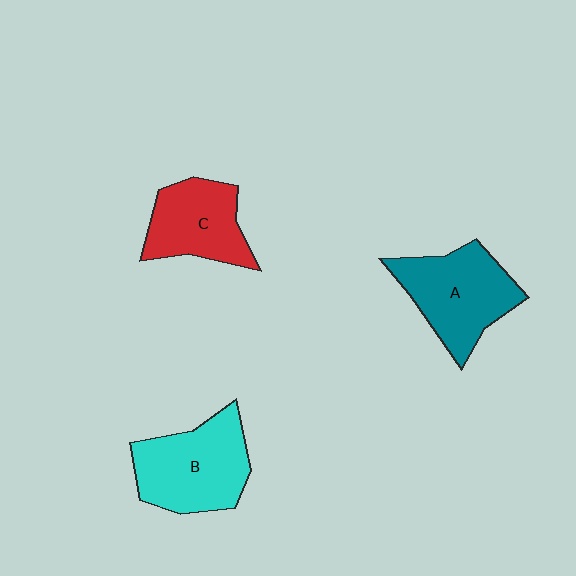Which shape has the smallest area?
Shape C (red).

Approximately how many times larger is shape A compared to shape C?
Approximately 1.2 times.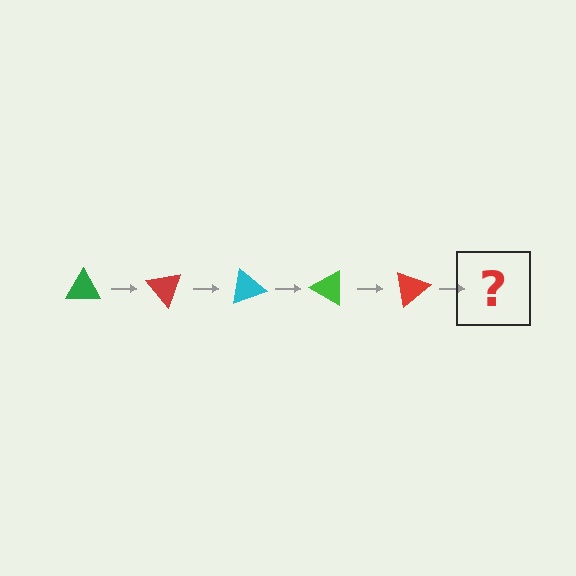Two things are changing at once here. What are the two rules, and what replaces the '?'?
The two rules are that it rotates 50 degrees each step and the color cycles through green, red, and cyan. The '?' should be a cyan triangle, rotated 250 degrees from the start.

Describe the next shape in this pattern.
It should be a cyan triangle, rotated 250 degrees from the start.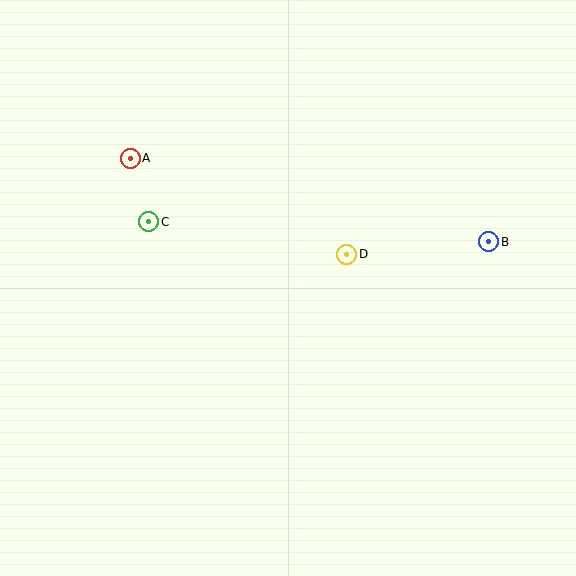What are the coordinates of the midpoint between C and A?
The midpoint between C and A is at (139, 190).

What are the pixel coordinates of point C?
Point C is at (149, 222).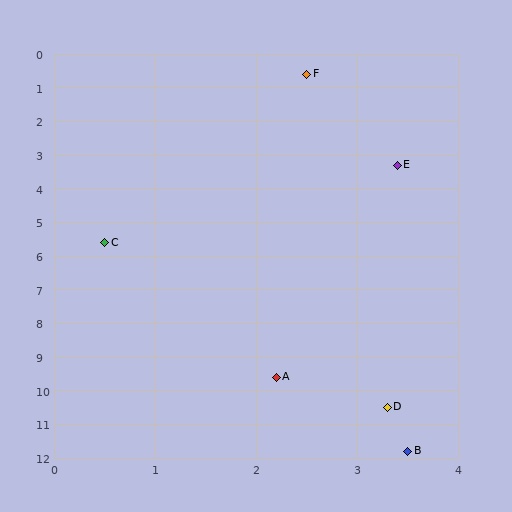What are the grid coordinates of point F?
Point F is at approximately (2.5, 0.6).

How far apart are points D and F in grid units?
Points D and F are about 9.9 grid units apart.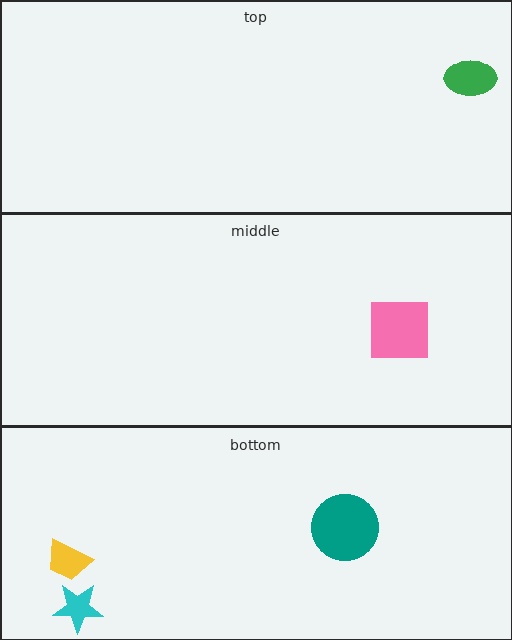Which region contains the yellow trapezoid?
The bottom region.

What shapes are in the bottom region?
The yellow trapezoid, the teal circle, the cyan star.